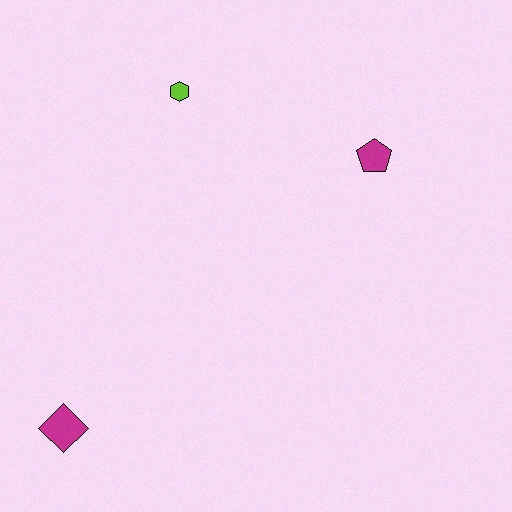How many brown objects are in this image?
There are no brown objects.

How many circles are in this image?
There are no circles.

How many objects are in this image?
There are 3 objects.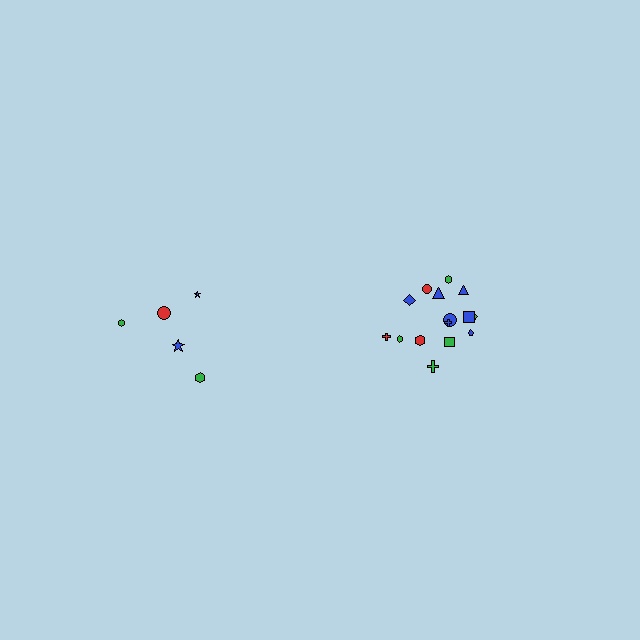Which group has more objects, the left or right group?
The right group.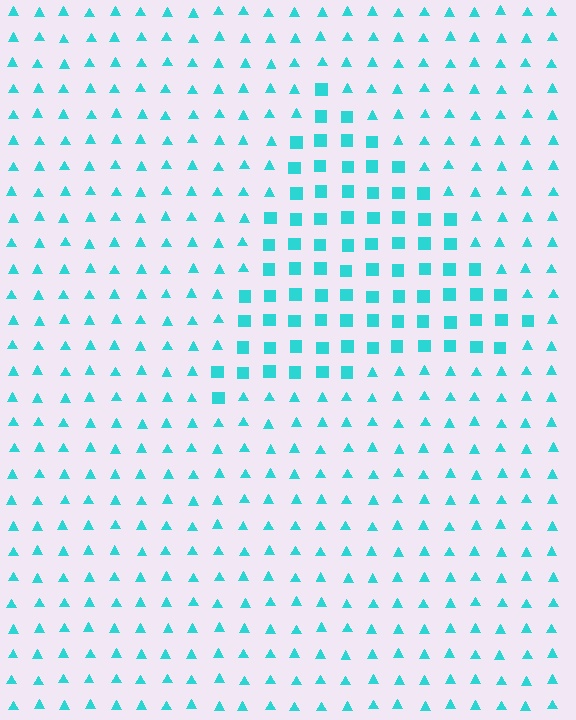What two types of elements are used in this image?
The image uses squares inside the triangle region and triangles outside it.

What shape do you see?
I see a triangle.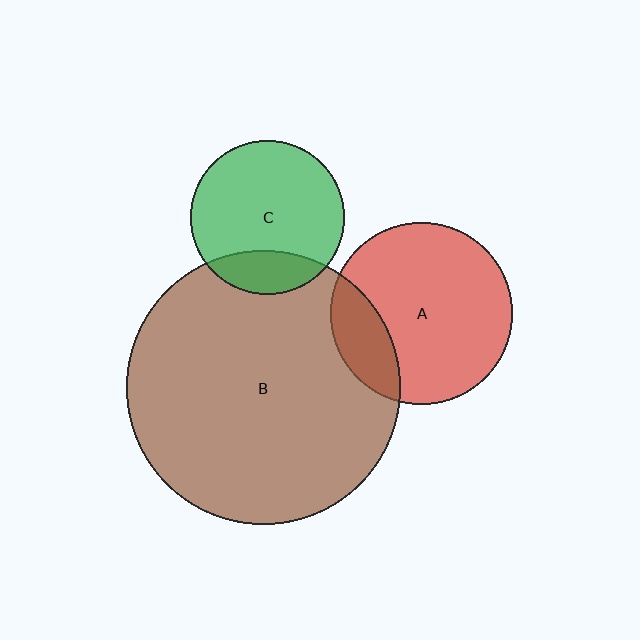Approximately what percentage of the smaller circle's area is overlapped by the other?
Approximately 20%.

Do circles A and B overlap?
Yes.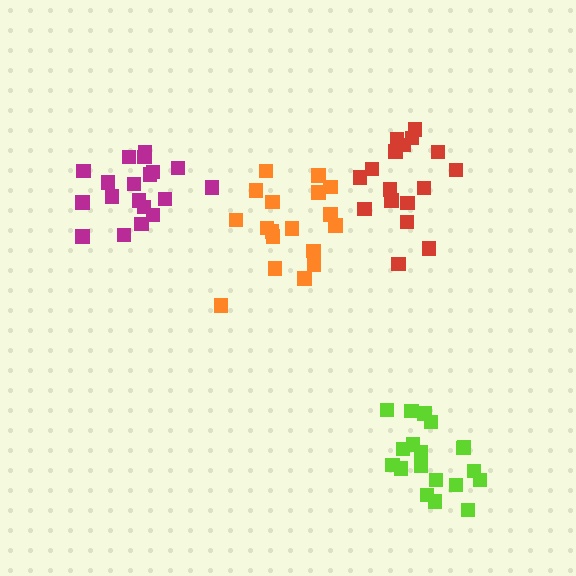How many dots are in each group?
Group 1: 19 dots, Group 2: 18 dots, Group 3: 18 dots, Group 4: 19 dots (74 total).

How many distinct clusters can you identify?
There are 4 distinct clusters.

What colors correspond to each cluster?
The clusters are colored: magenta, orange, red, lime.